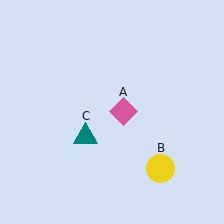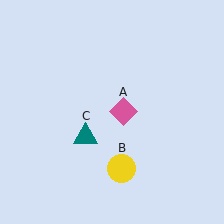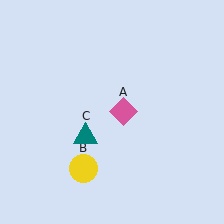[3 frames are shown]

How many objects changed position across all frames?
1 object changed position: yellow circle (object B).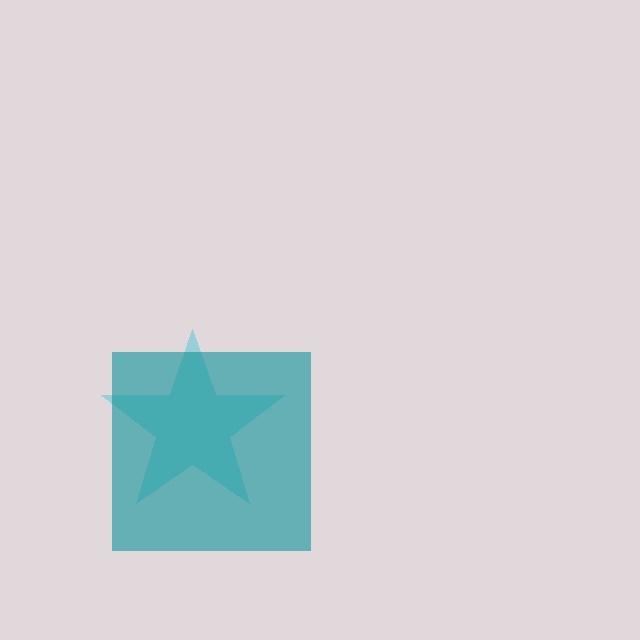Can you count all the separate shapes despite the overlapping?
Yes, there are 2 separate shapes.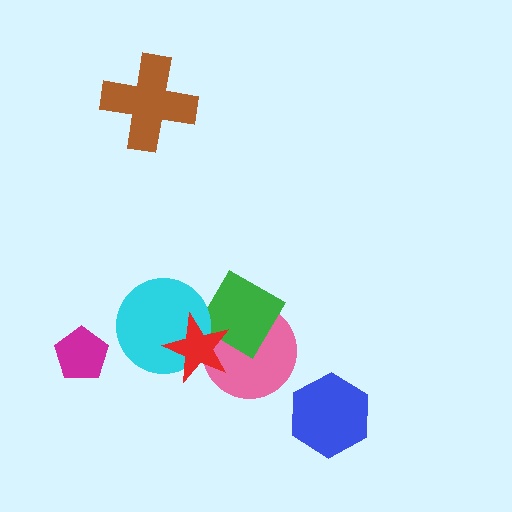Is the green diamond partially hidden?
Yes, it is partially covered by another shape.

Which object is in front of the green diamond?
The red star is in front of the green diamond.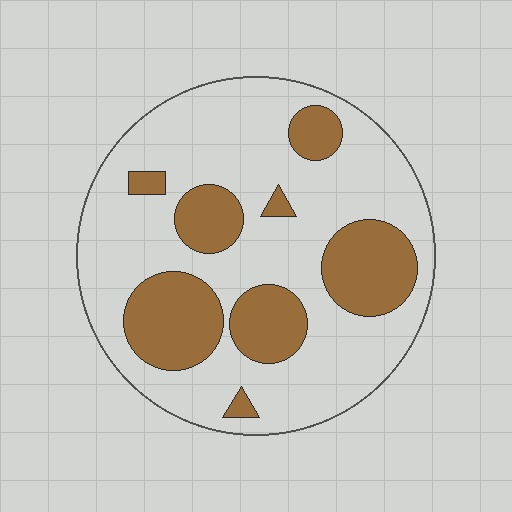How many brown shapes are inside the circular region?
8.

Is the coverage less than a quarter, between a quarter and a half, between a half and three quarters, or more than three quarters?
Between a quarter and a half.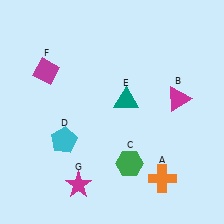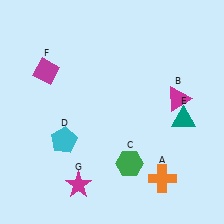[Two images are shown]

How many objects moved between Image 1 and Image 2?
1 object moved between the two images.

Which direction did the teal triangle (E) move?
The teal triangle (E) moved right.